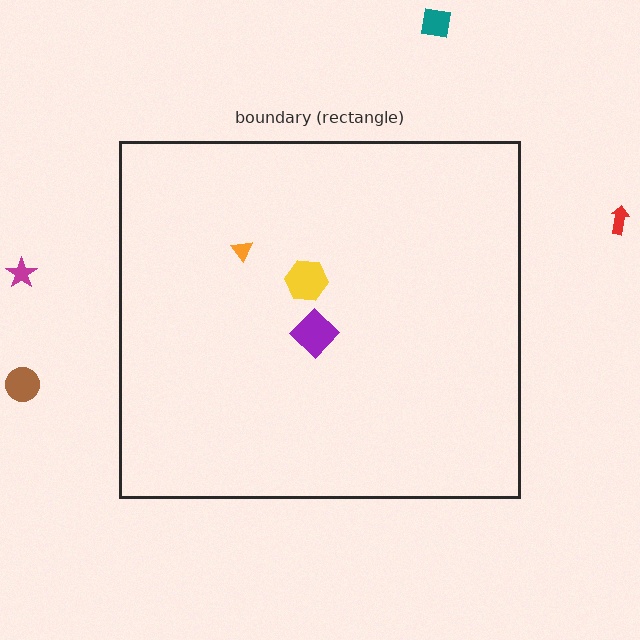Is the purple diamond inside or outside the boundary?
Inside.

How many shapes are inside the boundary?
3 inside, 4 outside.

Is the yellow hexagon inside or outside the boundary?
Inside.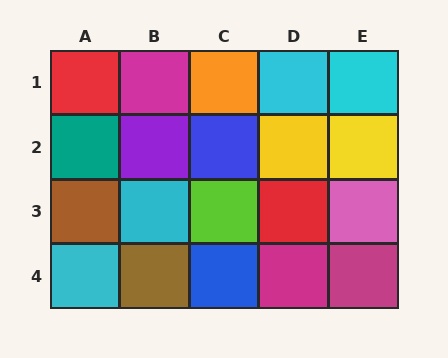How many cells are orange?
1 cell is orange.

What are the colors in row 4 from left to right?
Cyan, brown, blue, magenta, magenta.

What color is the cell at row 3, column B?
Cyan.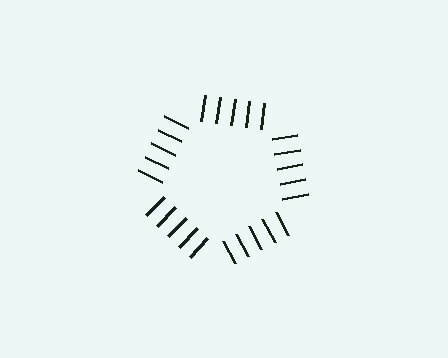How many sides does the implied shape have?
5 sides — the line-ends trace a pentagon.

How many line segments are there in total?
25 — 5 along each of the 5 edges.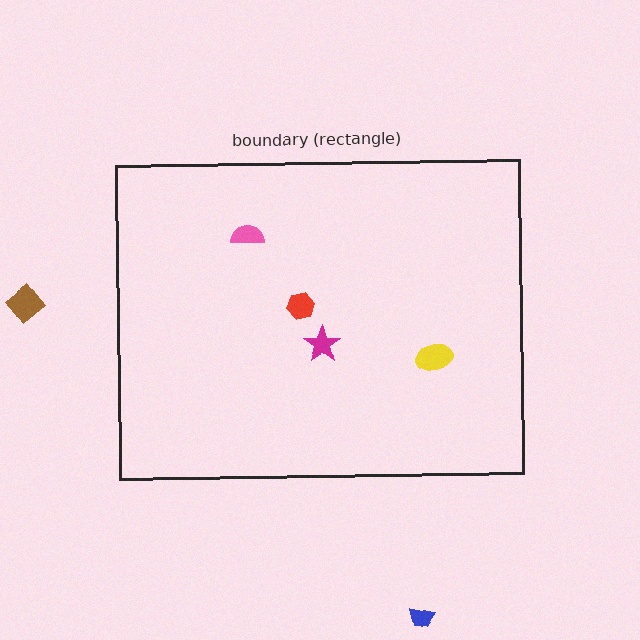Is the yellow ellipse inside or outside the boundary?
Inside.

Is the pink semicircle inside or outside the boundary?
Inside.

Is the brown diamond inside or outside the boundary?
Outside.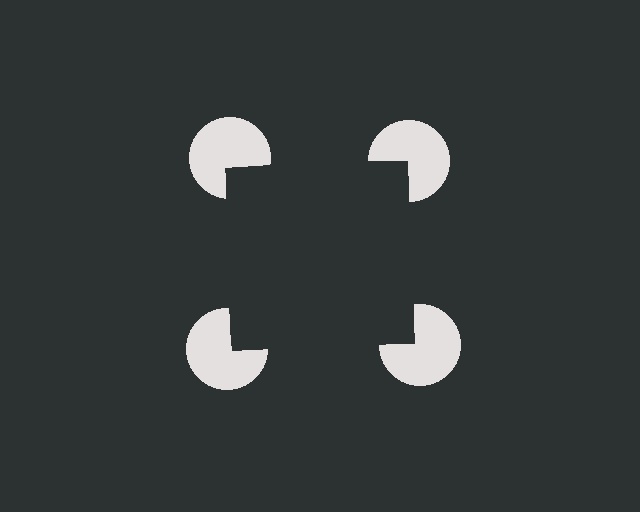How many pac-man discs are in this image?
There are 4 — one at each vertex of the illusory square.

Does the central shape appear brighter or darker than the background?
It typically appears slightly darker than the background, even though no actual brightness change is drawn.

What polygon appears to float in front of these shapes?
An illusory square — its edges are inferred from the aligned wedge cuts in the pac-man discs, not physically drawn.